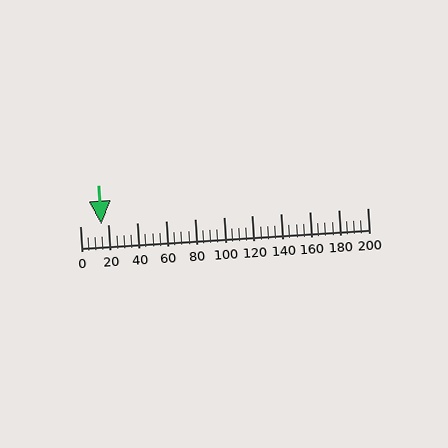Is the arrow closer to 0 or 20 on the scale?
The arrow is closer to 20.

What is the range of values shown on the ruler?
The ruler shows values from 0 to 200.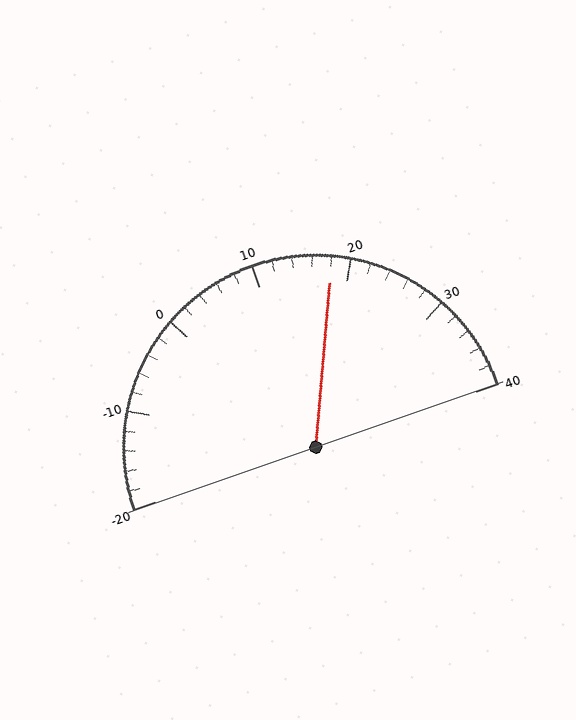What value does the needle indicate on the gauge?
The needle indicates approximately 18.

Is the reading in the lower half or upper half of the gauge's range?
The reading is in the upper half of the range (-20 to 40).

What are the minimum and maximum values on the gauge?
The gauge ranges from -20 to 40.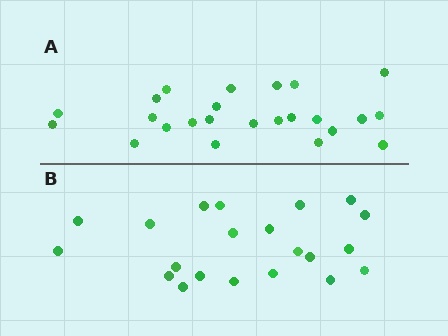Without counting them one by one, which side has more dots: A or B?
Region A (the top region) has more dots.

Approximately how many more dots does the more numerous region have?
Region A has just a few more — roughly 2 or 3 more dots than region B.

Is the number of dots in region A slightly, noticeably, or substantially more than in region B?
Region A has only slightly more — the two regions are fairly close. The ratio is roughly 1.1 to 1.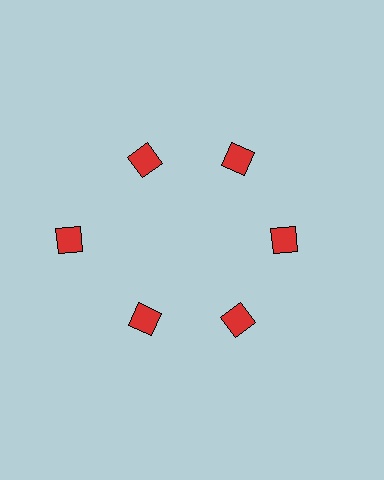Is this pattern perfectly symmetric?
No. The 6 red diamonds are arranged in a ring, but one element near the 9 o'clock position is pushed outward from the center, breaking the 6-fold rotational symmetry.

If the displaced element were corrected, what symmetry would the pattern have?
It would have 6-fold rotational symmetry — the pattern would map onto itself every 60 degrees.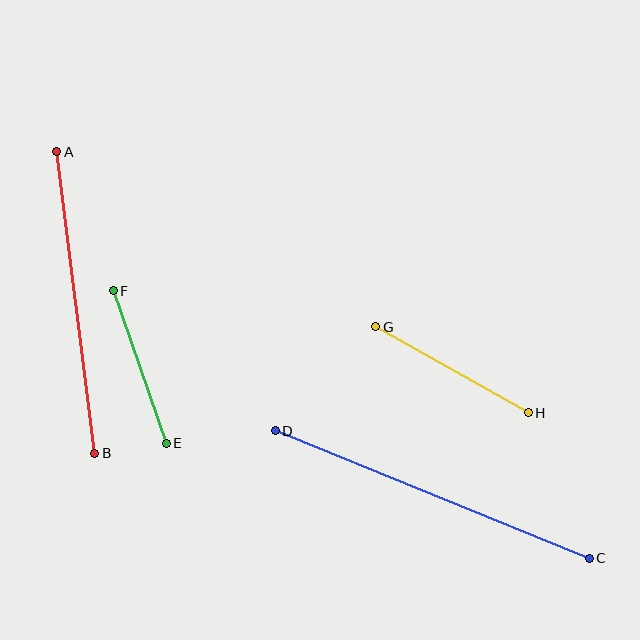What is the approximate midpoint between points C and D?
The midpoint is at approximately (432, 494) pixels.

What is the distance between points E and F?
The distance is approximately 161 pixels.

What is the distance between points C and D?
The distance is approximately 339 pixels.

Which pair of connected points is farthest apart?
Points C and D are farthest apart.